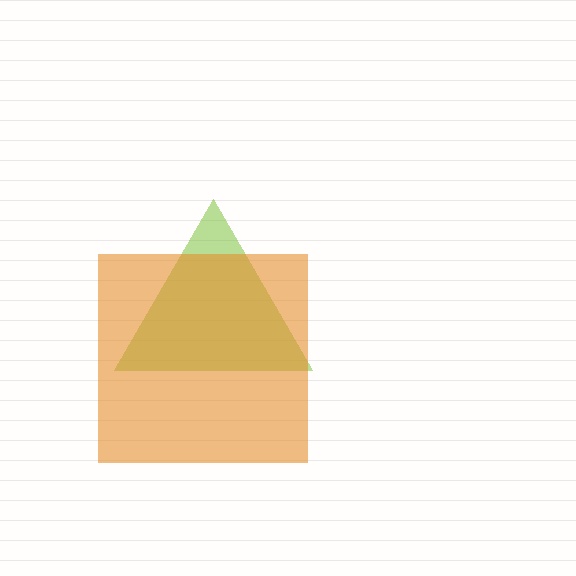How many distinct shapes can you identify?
There are 2 distinct shapes: a lime triangle, an orange square.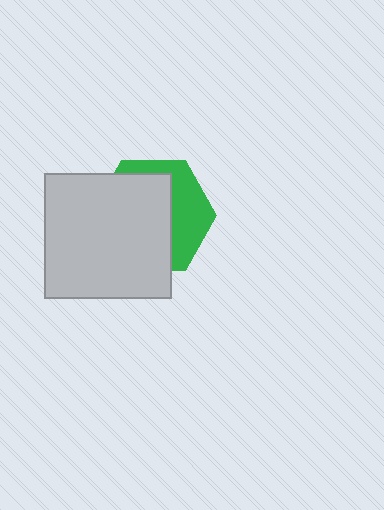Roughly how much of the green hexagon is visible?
A small part of it is visible (roughly 38%).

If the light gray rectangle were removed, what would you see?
You would see the complete green hexagon.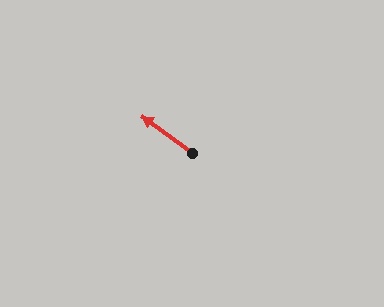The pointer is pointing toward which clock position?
Roughly 10 o'clock.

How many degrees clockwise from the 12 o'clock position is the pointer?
Approximately 307 degrees.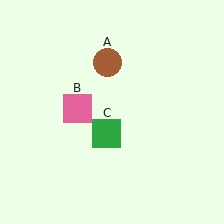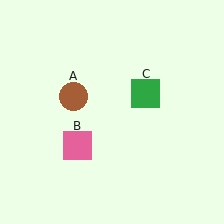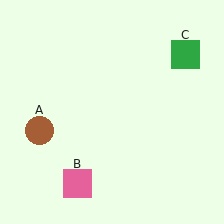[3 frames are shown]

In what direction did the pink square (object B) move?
The pink square (object B) moved down.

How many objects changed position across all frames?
3 objects changed position: brown circle (object A), pink square (object B), green square (object C).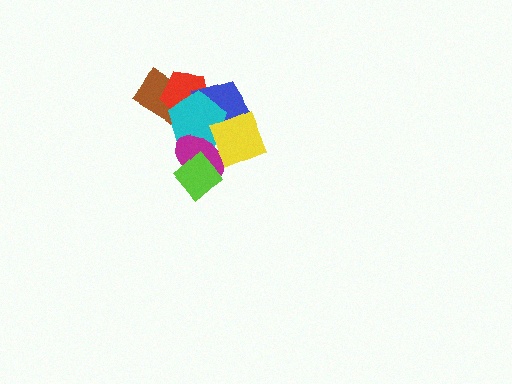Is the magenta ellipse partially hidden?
Yes, it is partially covered by another shape.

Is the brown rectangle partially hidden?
Yes, it is partially covered by another shape.